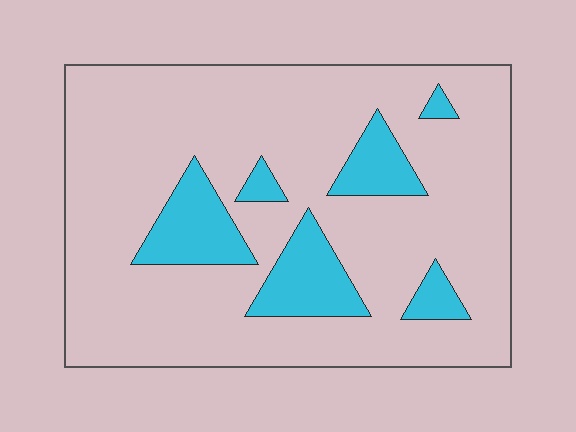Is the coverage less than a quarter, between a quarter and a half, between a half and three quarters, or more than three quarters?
Less than a quarter.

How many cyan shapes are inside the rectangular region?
6.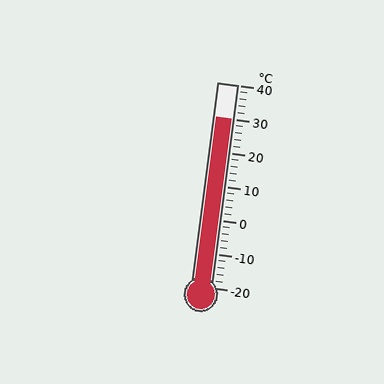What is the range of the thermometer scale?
The thermometer scale ranges from -20°C to 40°C.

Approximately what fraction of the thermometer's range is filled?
The thermometer is filled to approximately 85% of its range.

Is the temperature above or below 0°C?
The temperature is above 0°C.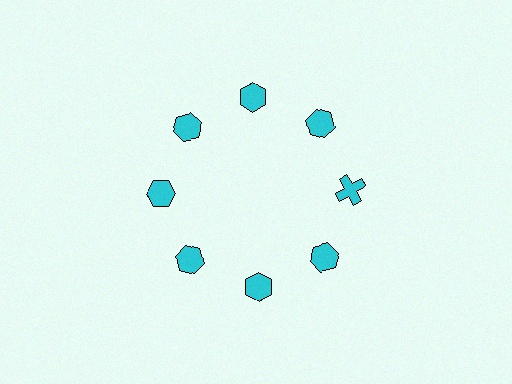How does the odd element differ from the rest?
It has a different shape: cross instead of hexagon.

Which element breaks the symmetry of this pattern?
The cyan cross at roughly the 3 o'clock position breaks the symmetry. All other shapes are cyan hexagons.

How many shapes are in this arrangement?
There are 8 shapes arranged in a ring pattern.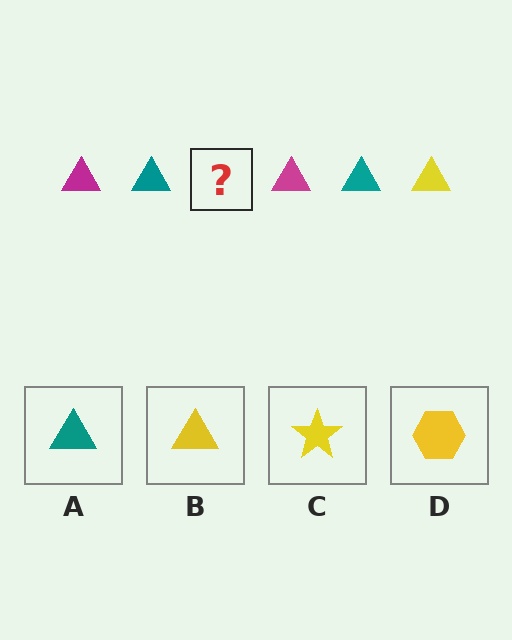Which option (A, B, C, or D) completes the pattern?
B.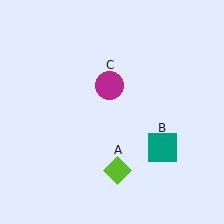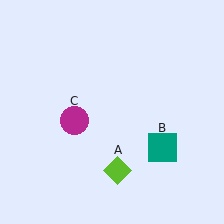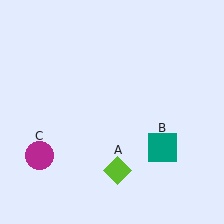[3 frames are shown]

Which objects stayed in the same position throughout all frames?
Lime diamond (object A) and teal square (object B) remained stationary.